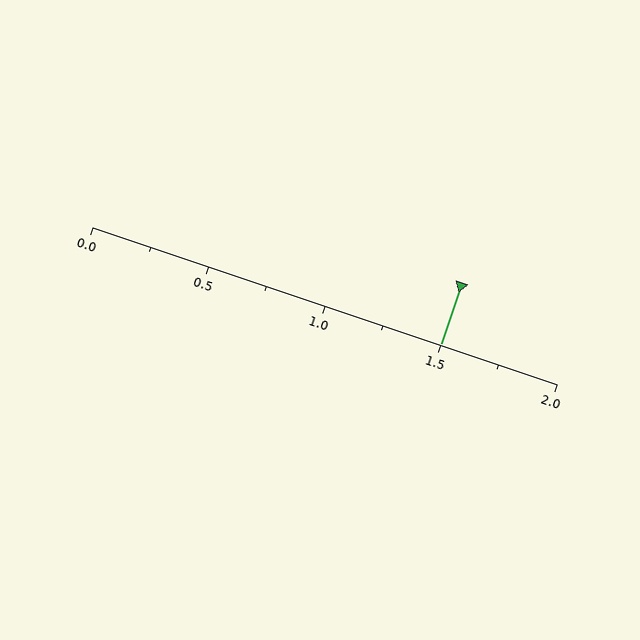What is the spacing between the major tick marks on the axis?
The major ticks are spaced 0.5 apart.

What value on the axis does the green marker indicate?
The marker indicates approximately 1.5.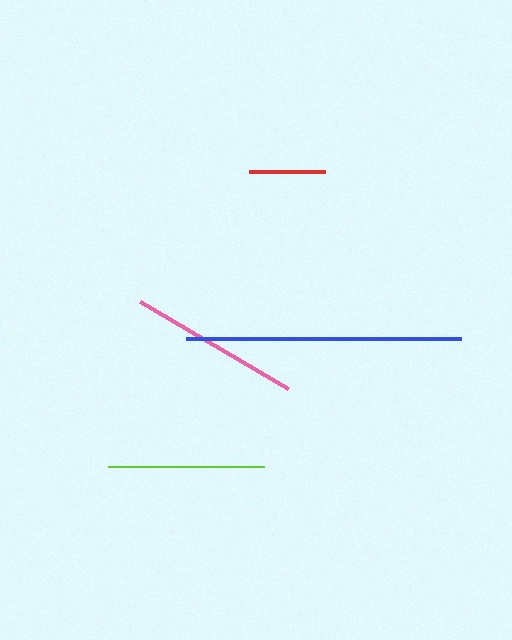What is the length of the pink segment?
The pink segment is approximately 173 pixels long.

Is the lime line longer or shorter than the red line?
The lime line is longer than the red line.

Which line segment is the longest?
The blue line is the longest at approximately 275 pixels.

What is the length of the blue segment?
The blue segment is approximately 275 pixels long.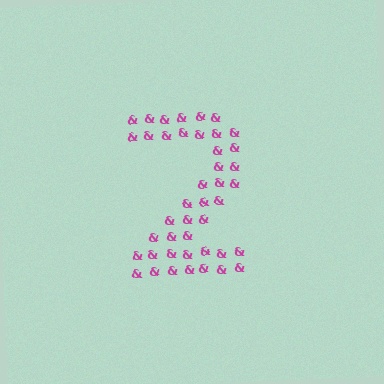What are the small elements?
The small elements are ampersands.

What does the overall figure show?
The overall figure shows the digit 2.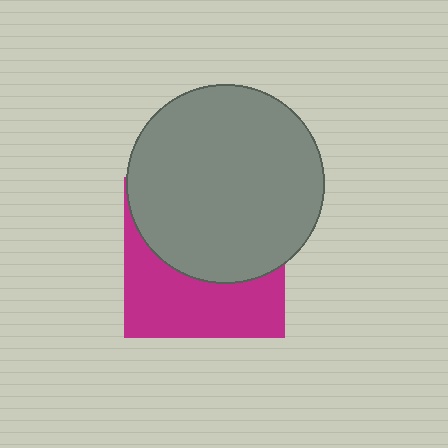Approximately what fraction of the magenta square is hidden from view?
Roughly 56% of the magenta square is hidden behind the gray circle.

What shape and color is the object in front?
The object in front is a gray circle.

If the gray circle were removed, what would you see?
You would see the complete magenta square.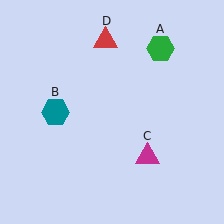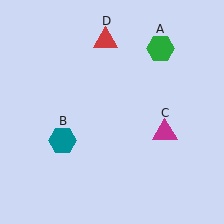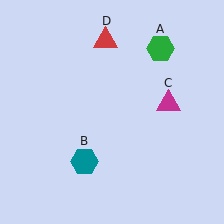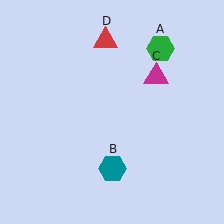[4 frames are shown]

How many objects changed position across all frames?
2 objects changed position: teal hexagon (object B), magenta triangle (object C).